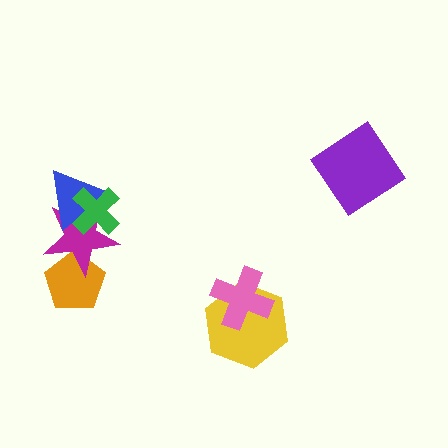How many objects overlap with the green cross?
2 objects overlap with the green cross.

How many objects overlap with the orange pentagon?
1 object overlaps with the orange pentagon.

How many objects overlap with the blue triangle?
2 objects overlap with the blue triangle.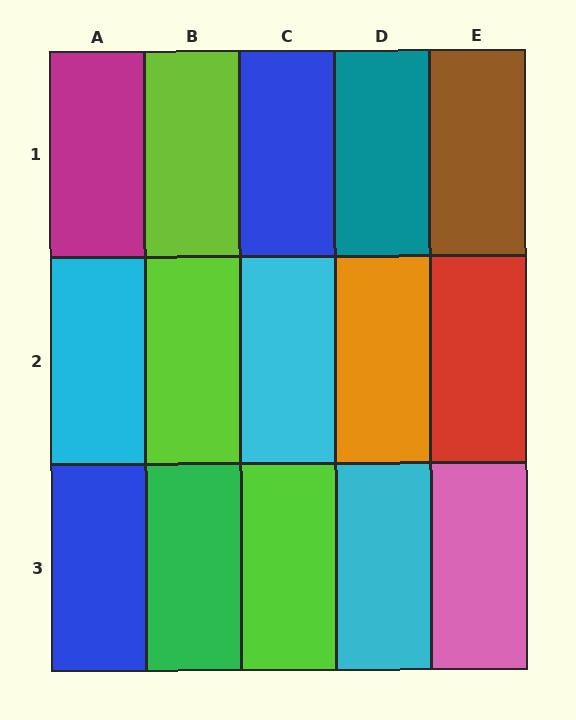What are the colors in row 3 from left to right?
Blue, green, lime, cyan, pink.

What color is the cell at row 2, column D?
Orange.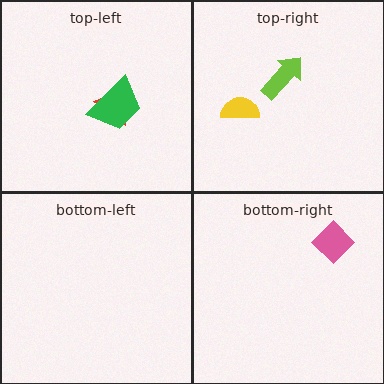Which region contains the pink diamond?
The bottom-right region.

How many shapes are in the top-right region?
2.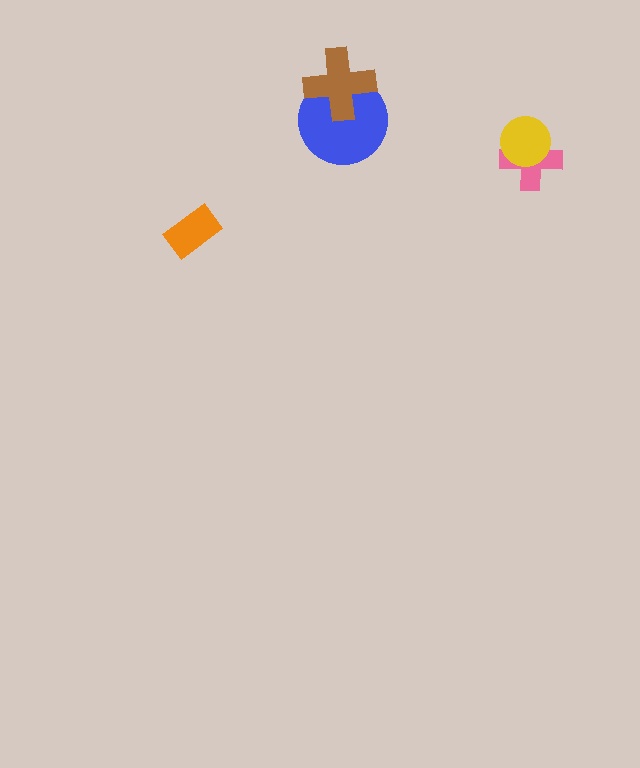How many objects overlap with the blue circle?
1 object overlaps with the blue circle.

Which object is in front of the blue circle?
The brown cross is in front of the blue circle.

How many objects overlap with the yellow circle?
1 object overlaps with the yellow circle.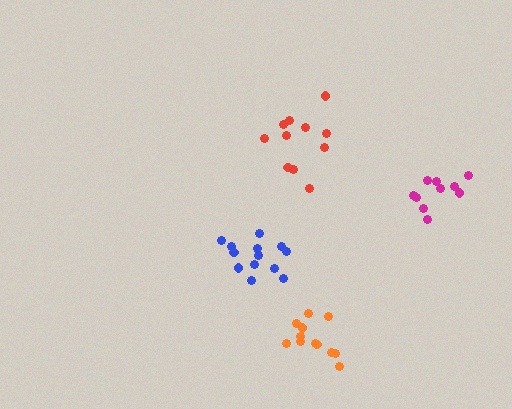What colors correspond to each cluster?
The clusters are colored: red, orange, blue, magenta.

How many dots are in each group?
Group 1: 12 dots, Group 2: 12 dots, Group 3: 13 dots, Group 4: 10 dots (47 total).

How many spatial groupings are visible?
There are 4 spatial groupings.